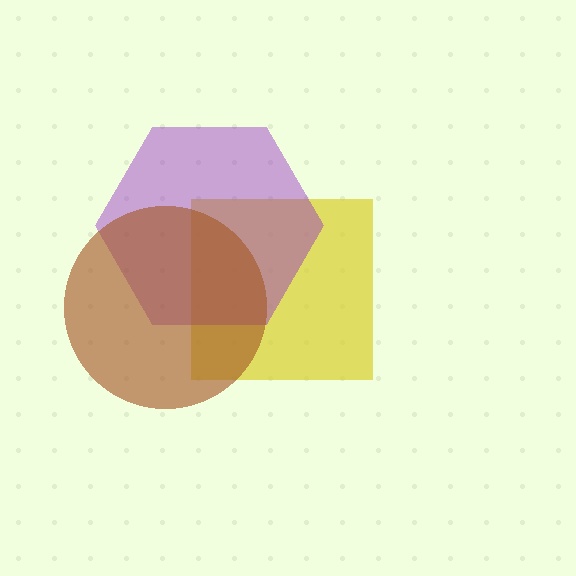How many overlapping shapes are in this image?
There are 3 overlapping shapes in the image.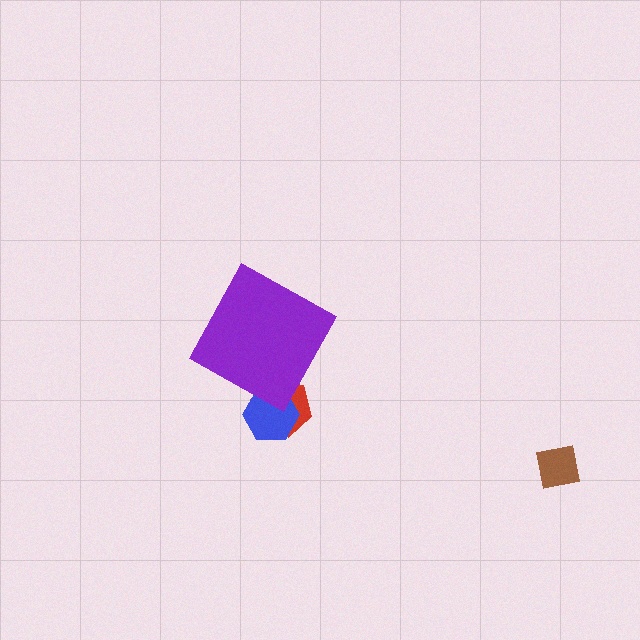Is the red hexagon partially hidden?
Yes, the red hexagon is partially hidden behind the purple diamond.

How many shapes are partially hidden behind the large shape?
2 shapes are partially hidden.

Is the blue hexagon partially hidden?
Yes, the blue hexagon is partially hidden behind the purple diamond.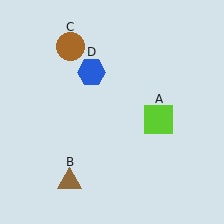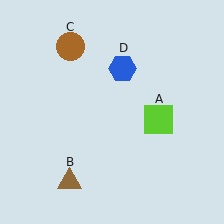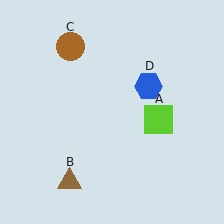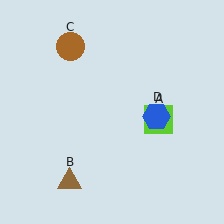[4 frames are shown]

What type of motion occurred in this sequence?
The blue hexagon (object D) rotated clockwise around the center of the scene.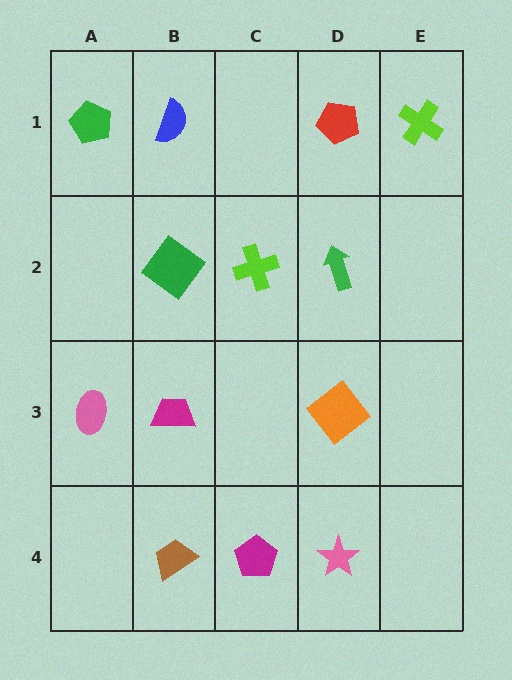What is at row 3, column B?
A magenta trapezoid.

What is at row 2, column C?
A lime cross.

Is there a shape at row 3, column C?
No, that cell is empty.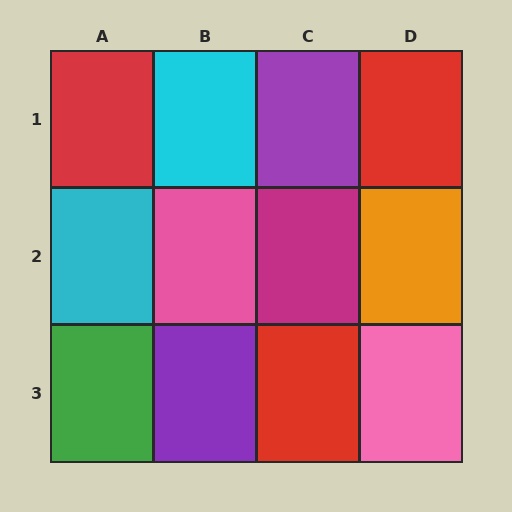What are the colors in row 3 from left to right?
Green, purple, red, pink.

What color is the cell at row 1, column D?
Red.